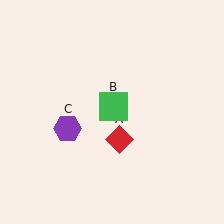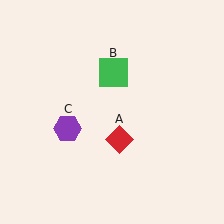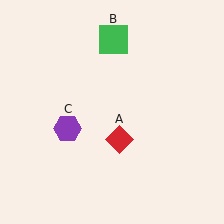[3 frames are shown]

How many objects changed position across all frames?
1 object changed position: green square (object B).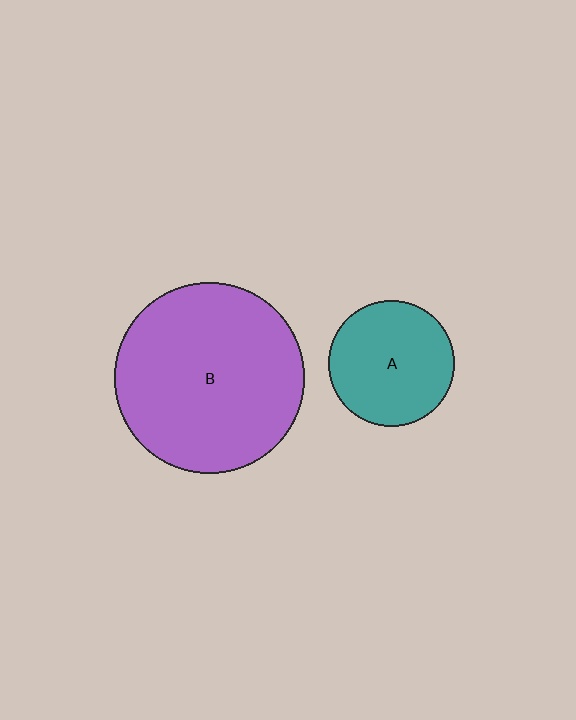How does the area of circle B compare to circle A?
Approximately 2.3 times.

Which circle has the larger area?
Circle B (purple).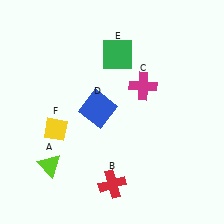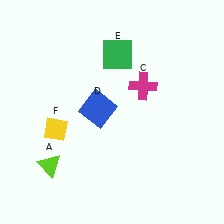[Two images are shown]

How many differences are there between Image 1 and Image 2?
There is 1 difference between the two images.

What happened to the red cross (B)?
The red cross (B) was removed in Image 2. It was in the bottom-right area of Image 1.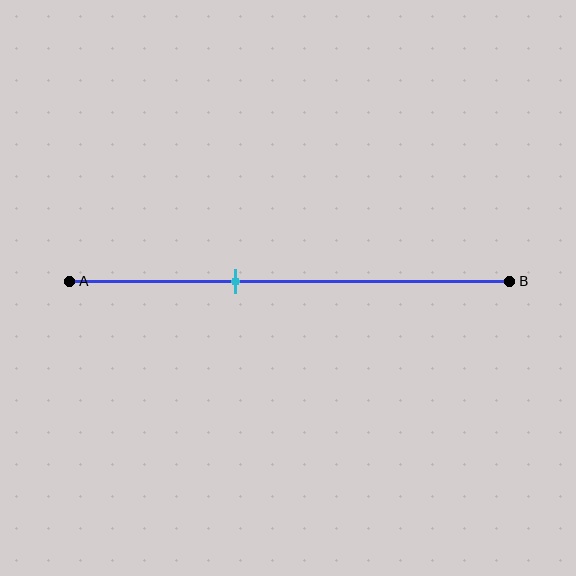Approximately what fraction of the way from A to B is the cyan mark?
The cyan mark is approximately 40% of the way from A to B.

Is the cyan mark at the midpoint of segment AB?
No, the mark is at about 40% from A, not at the 50% midpoint.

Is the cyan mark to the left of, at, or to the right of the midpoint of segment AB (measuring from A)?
The cyan mark is to the left of the midpoint of segment AB.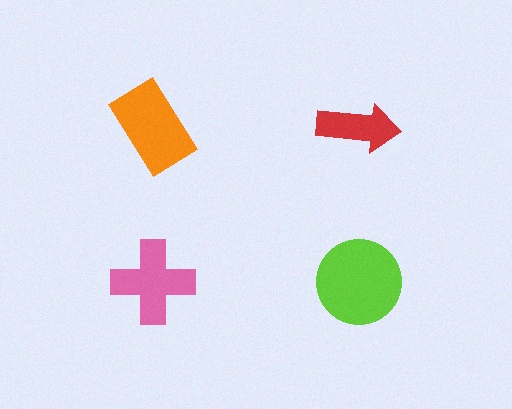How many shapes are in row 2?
2 shapes.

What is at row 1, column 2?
A red arrow.